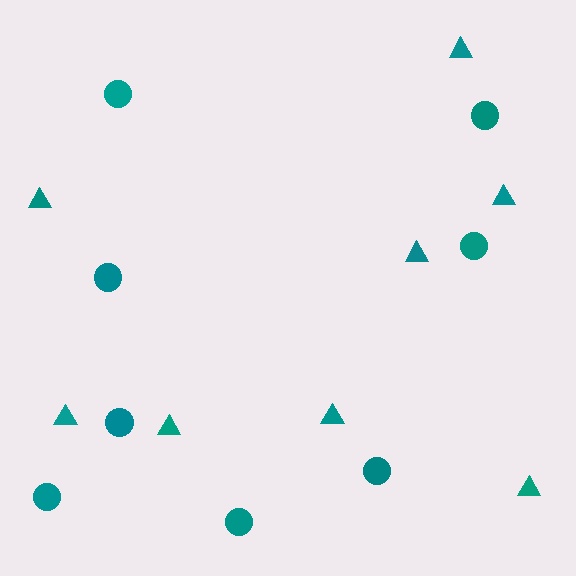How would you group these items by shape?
There are 2 groups: one group of circles (8) and one group of triangles (8).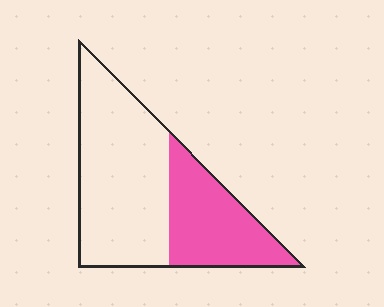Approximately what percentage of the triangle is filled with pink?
Approximately 35%.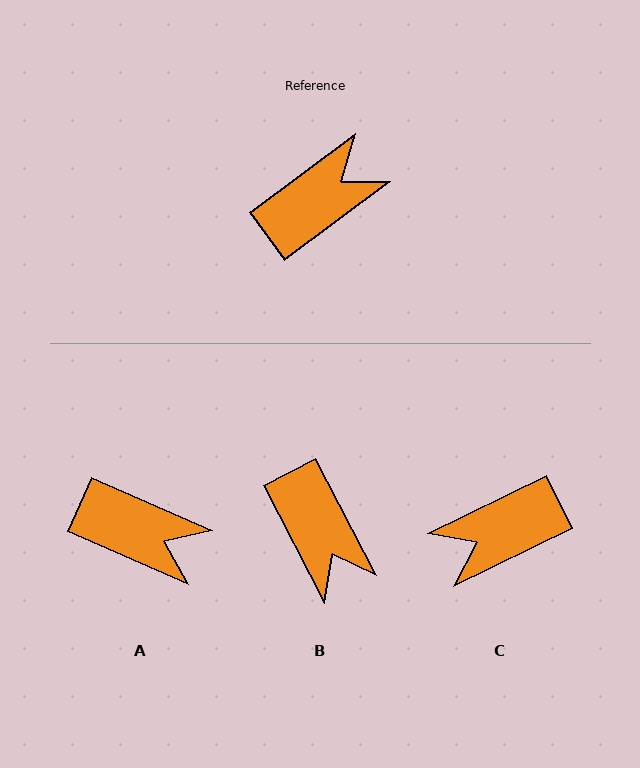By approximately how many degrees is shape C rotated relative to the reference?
Approximately 169 degrees counter-clockwise.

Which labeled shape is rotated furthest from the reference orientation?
C, about 169 degrees away.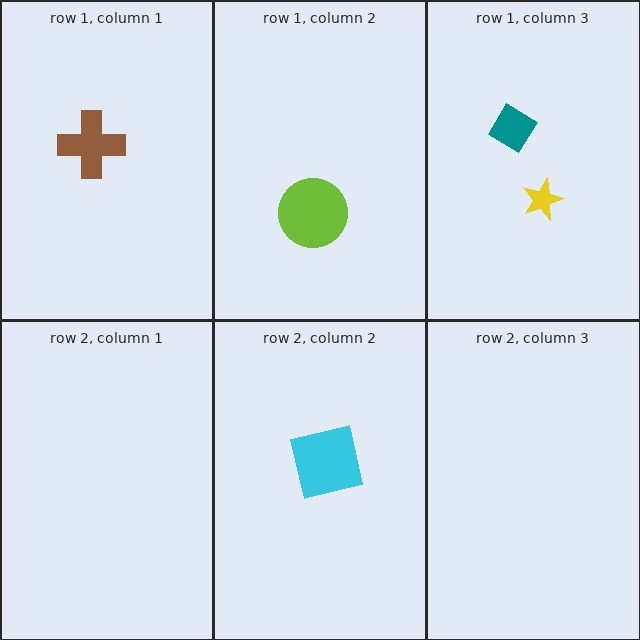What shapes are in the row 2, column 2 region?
The cyan square.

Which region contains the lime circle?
The row 1, column 2 region.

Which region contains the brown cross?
The row 1, column 1 region.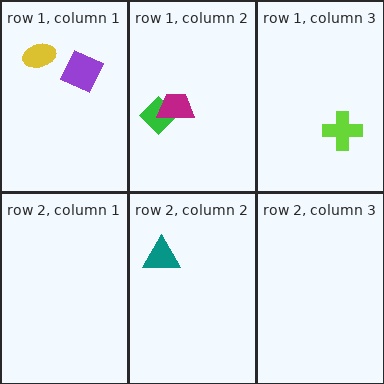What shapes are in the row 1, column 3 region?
The lime cross.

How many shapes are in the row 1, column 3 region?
1.